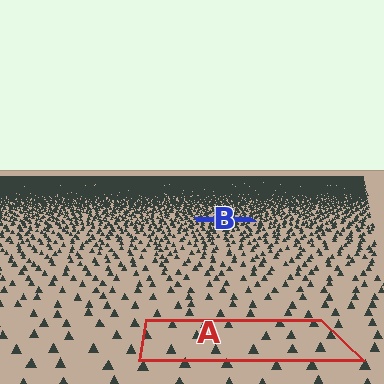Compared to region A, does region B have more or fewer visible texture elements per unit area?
Region B has more texture elements per unit area — they are packed more densely because it is farther away.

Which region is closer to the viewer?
Region A is closer. The texture elements there are larger and more spread out.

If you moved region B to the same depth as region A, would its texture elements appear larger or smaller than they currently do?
They would appear larger. At a closer depth, the same texture elements are projected at a bigger on-screen size.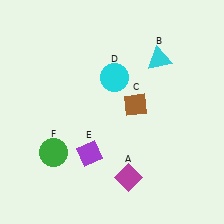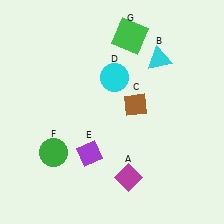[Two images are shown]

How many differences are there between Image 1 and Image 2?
There is 1 difference between the two images.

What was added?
A green square (G) was added in Image 2.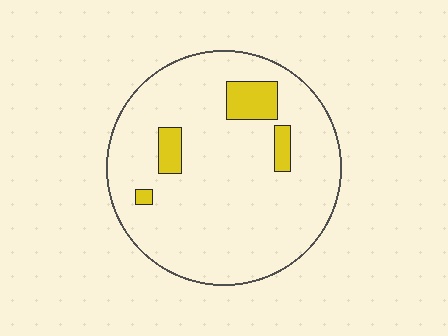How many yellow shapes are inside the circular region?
4.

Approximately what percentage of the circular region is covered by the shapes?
Approximately 10%.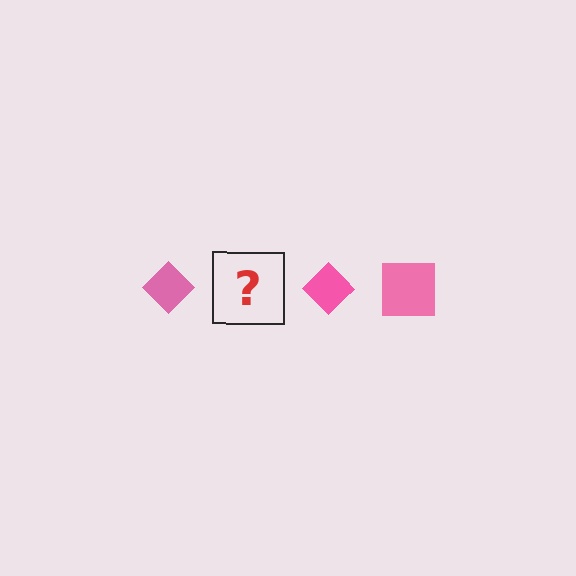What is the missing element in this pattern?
The missing element is a pink square.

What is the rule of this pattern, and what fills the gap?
The rule is that the pattern cycles through diamond, square shapes in pink. The gap should be filled with a pink square.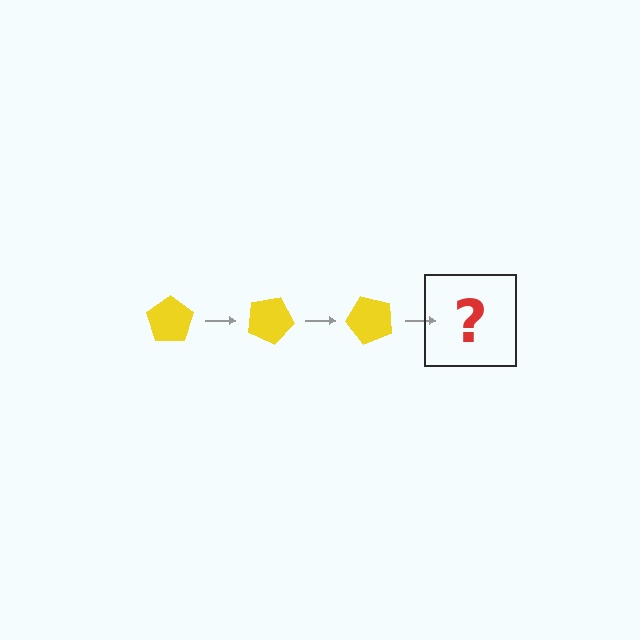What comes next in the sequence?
The next element should be a yellow pentagon rotated 75 degrees.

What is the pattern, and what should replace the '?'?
The pattern is that the pentagon rotates 25 degrees each step. The '?' should be a yellow pentagon rotated 75 degrees.